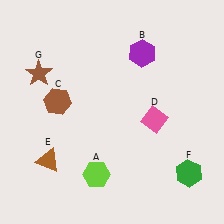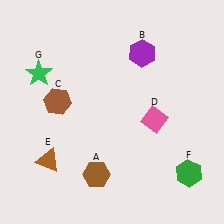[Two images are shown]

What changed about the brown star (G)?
In Image 1, G is brown. In Image 2, it changed to green.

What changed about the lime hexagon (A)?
In Image 1, A is lime. In Image 2, it changed to brown.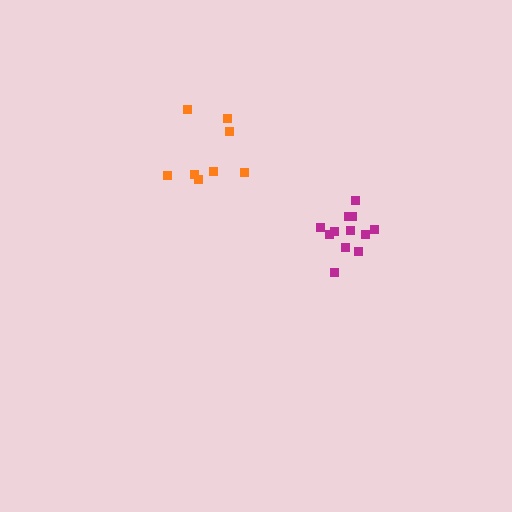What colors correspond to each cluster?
The clusters are colored: magenta, orange.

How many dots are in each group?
Group 1: 12 dots, Group 2: 8 dots (20 total).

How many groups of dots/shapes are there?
There are 2 groups.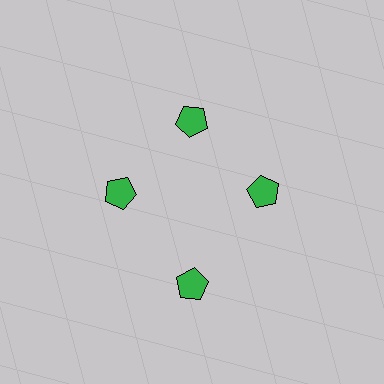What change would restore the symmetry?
The symmetry would be restored by moving it inward, back onto the ring so that all 4 pentagons sit at equal angles and equal distance from the center.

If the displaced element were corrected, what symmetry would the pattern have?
It would have 4-fold rotational symmetry — the pattern would map onto itself every 90 degrees.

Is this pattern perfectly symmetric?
No. The 4 green pentagons are arranged in a ring, but one element near the 6 o'clock position is pushed outward from the center, breaking the 4-fold rotational symmetry.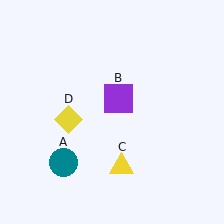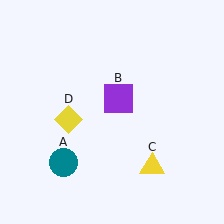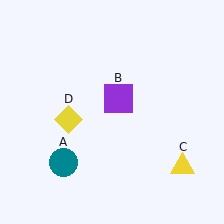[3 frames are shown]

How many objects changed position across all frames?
1 object changed position: yellow triangle (object C).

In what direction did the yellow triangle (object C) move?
The yellow triangle (object C) moved right.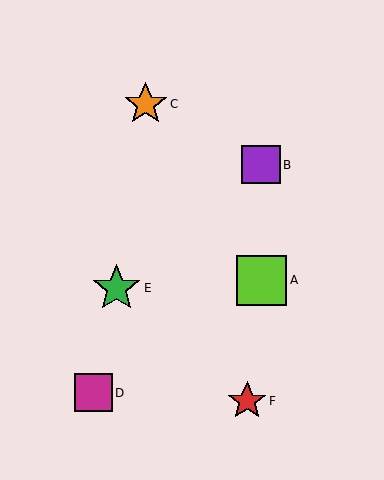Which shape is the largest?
The lime square (labeled A) is the largest.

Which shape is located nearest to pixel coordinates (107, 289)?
The green star (labeled E) at (117, 288) is nearest to that location.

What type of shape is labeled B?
Shape B is a purple square.